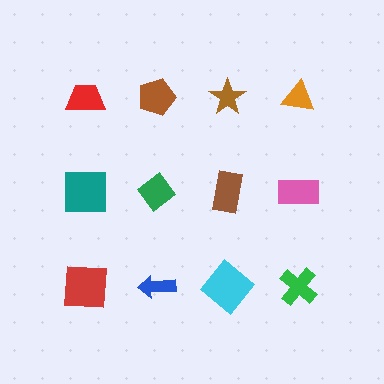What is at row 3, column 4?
A green cross.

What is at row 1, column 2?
A brown pentagon.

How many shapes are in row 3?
4 shapes.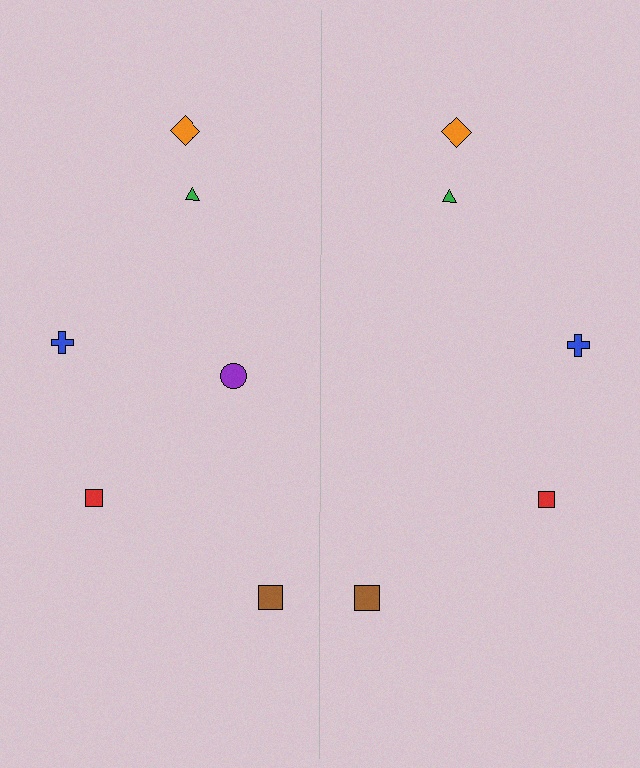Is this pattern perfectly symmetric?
No, the pattern is not perfectly symmetric. A purple circle is missing from the right side.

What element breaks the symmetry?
A purple circle is missing from the right side.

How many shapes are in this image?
There are 11 shapes in this image.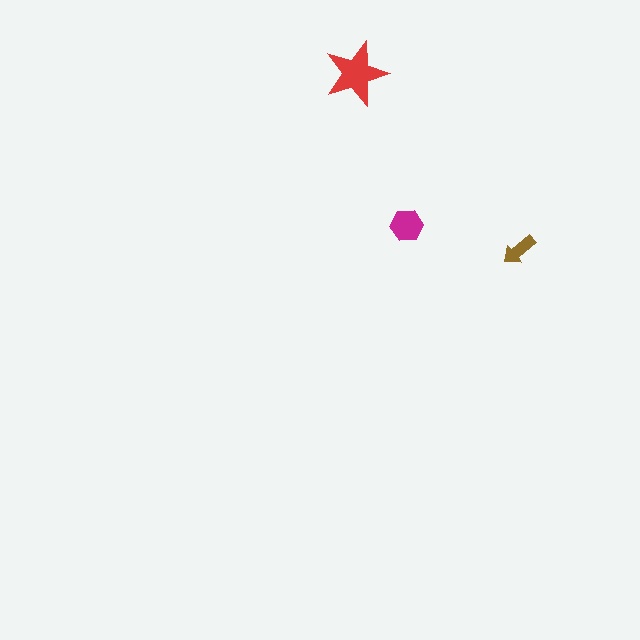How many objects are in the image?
There are 3 objects in the image.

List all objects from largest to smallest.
The red star, the magenta hexagon, the brown arrow.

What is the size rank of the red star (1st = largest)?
1st.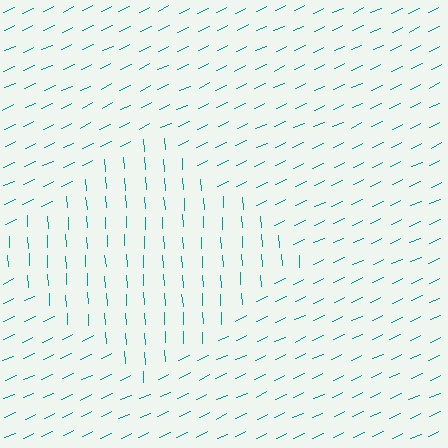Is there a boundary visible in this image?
Yes, there is a texture boundary formed by a change in line orientation.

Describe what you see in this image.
The image is filled with small teal line segments. A diamond region in the image has lines oriented differently from the surrounding lines, creating a visible texture boundary.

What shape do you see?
I see a diamond.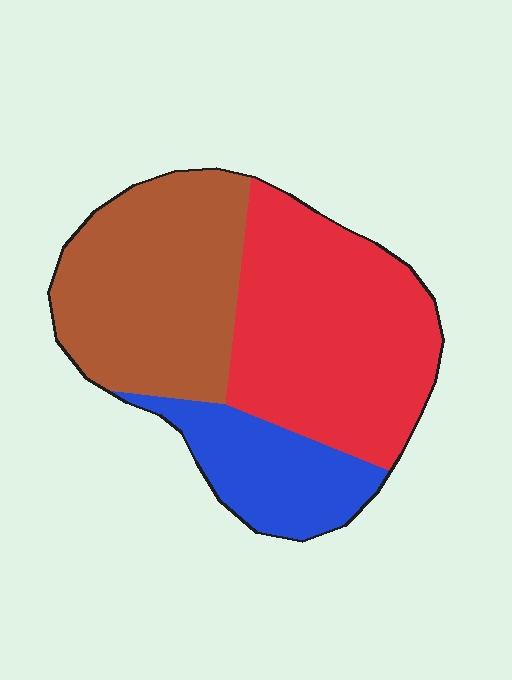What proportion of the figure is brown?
Brown takes up about three eighths (3/8) of the figure.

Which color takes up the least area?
Blue, at roughly 20%.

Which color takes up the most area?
Red, at roughly 45%.